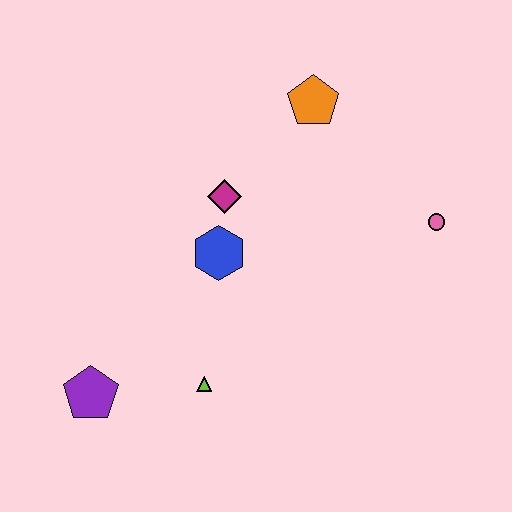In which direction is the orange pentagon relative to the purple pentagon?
The orange pentagon is above the purple pentagon.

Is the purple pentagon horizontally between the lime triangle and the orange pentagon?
No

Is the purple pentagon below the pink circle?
Yes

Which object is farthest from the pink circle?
The purple pentagon is farthest from the pink circle.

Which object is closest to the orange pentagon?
The magenta diamond is closest to the orange pentagon.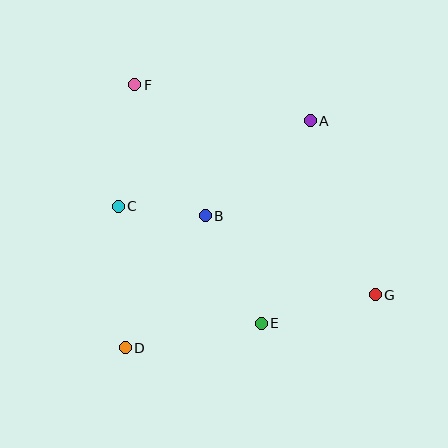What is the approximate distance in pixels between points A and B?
The distance between A and B is approximately 142 pixels.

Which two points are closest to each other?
Points B and C are closest to each other.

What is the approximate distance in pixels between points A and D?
The distance between A and D is approximately 293 pixels.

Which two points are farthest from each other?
Points F and G are farthest from each other.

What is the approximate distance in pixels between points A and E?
The distance between A and E is approximately 208 pixels.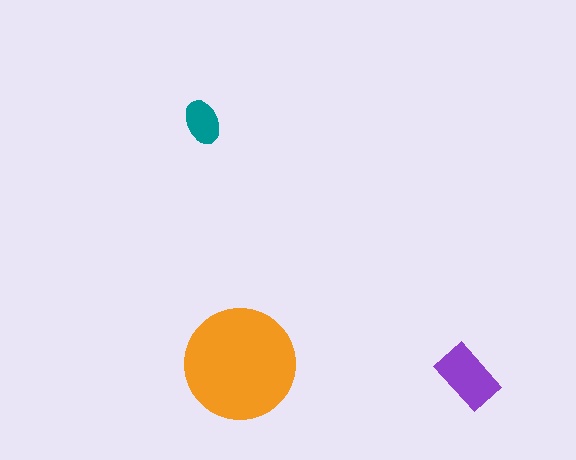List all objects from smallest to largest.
The teal ellipse, the purple rectangle, the orange circle.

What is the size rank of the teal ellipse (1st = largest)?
3rd.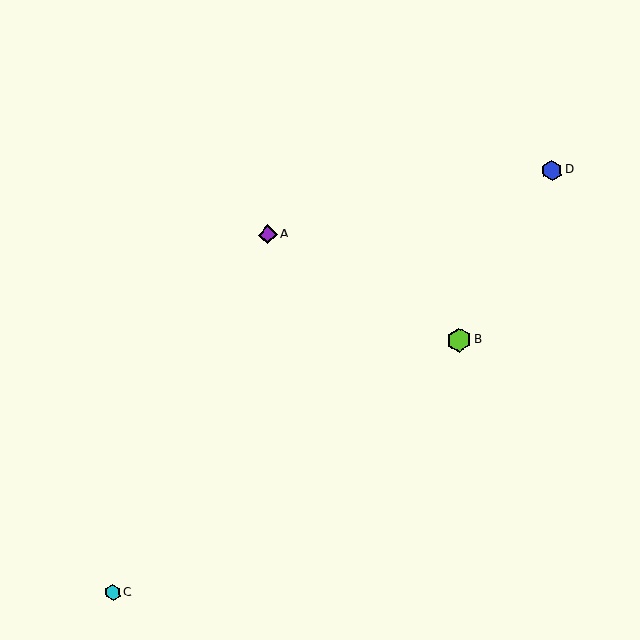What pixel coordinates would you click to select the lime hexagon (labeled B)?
Click at (459, 340) to select the lime hexagon B.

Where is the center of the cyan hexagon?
The center of the cyan hexagon is at (112, 593).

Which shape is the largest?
The lime hexagon (labeled B) is the largest.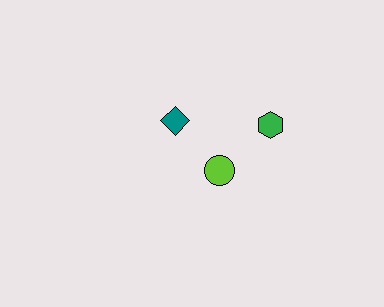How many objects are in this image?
There are 3 objects.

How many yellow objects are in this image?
There are no yellow objects.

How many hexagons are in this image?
There is 1 hexagon.